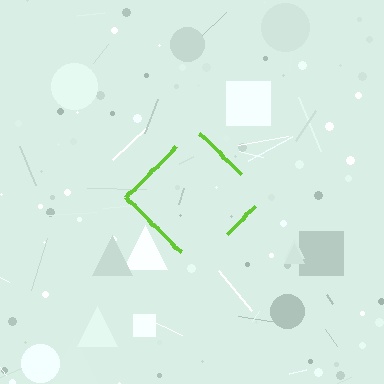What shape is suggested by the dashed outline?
The dashed outline suggests a diamond.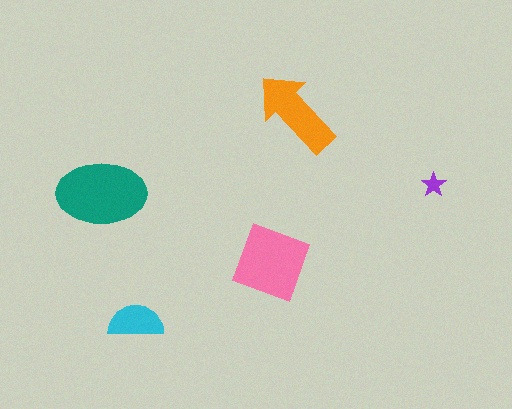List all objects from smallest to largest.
The purple star, the cyan semicircle, the orange arrow, the pink diamond, the teal ellipse.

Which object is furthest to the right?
The purple star is rightmost.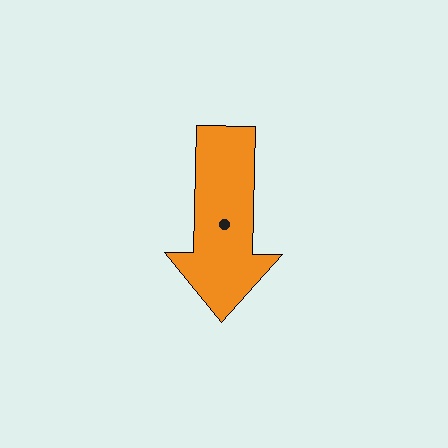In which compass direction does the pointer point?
South.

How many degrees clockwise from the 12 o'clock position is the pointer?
Approximately 181 degrees.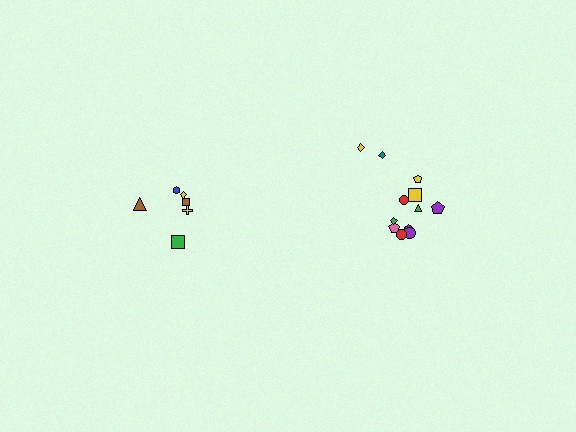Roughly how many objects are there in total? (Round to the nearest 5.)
Roughly 20 objects in total.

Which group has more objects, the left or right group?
The right group.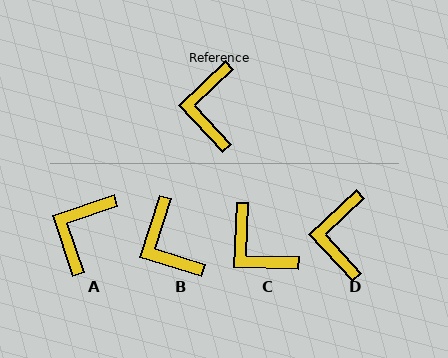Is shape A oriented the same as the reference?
No, it is off by about 25 degrees.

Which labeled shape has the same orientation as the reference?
D.